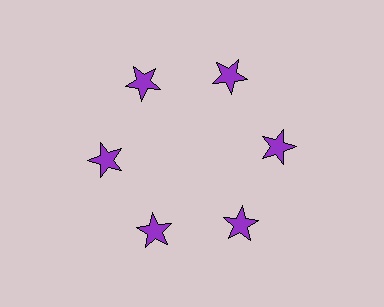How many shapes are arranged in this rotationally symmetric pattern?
There are 6 shapes, arranged in 6 groups of 1.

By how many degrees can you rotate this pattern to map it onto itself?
The pattern maps onto itself every 60 degrees of rotation.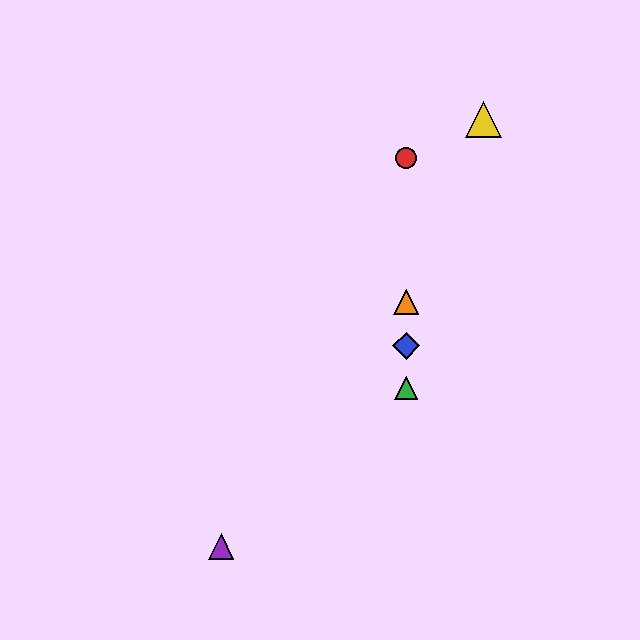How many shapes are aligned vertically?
4 shapes (the red circle, the blue diamond, the green triangle, the orange triangle) are aligned vertically.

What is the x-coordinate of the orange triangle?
The orange triangle is at x≈406.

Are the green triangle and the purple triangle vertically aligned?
No, the green triangle is at x≈406 and the purple triangle is at x≈221.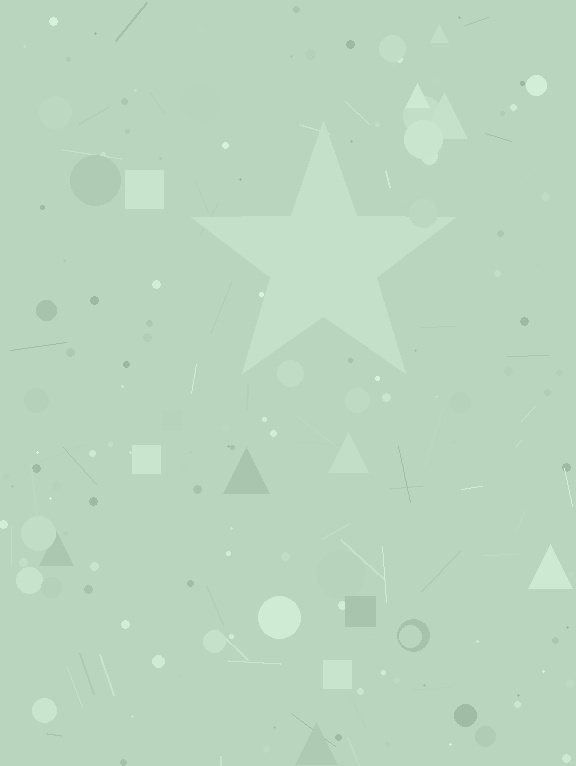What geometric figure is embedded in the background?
A star is embedded in the background.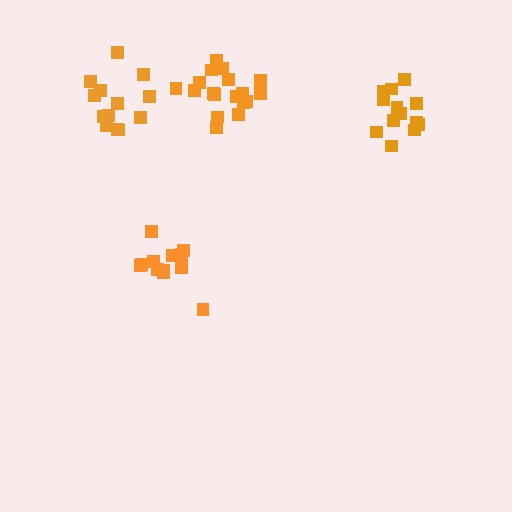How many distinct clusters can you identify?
There are 4 distinct clusters.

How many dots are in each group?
Group 1: 14 dots, Group 2: 13 dots, Group 3: 19 dots, Group 4: 13 dots (59 total).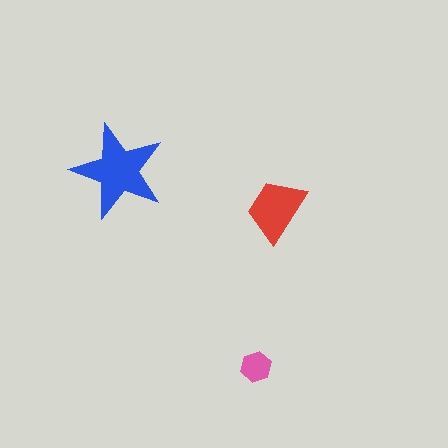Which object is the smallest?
The pink hexagon.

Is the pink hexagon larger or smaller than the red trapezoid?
Smaller.